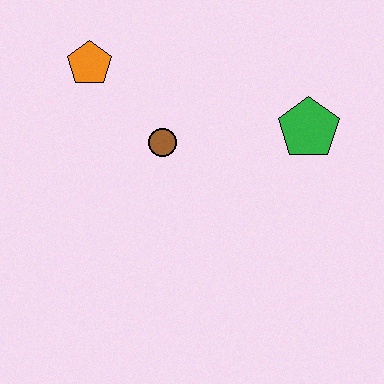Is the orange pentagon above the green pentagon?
Yes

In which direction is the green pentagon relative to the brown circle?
The green pentagon is to the right of the brown circle.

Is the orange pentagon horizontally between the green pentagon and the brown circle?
No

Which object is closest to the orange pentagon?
The brown circle is closest to the orange pentagon.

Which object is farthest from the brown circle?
The green pentagon is farthest from the brown circle.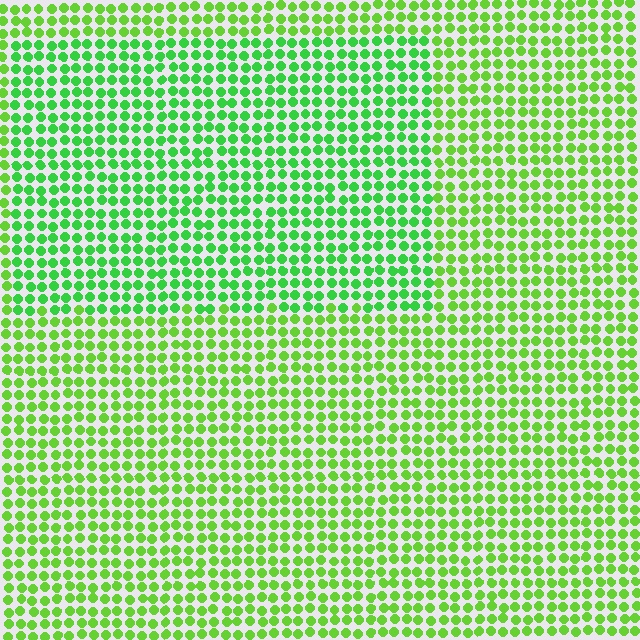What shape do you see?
I see a rectangle.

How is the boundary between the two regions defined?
The boundary is defined purely by a slight shift in hue (about 24 degrees). Spacing, size, and orientation are identical on both sides.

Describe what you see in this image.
The image is filled with small lime elements in a uniform arrangement. A rectangle-shaped region is visible where the elements are tinted to a slightly different hue, forming a subtle color boundary.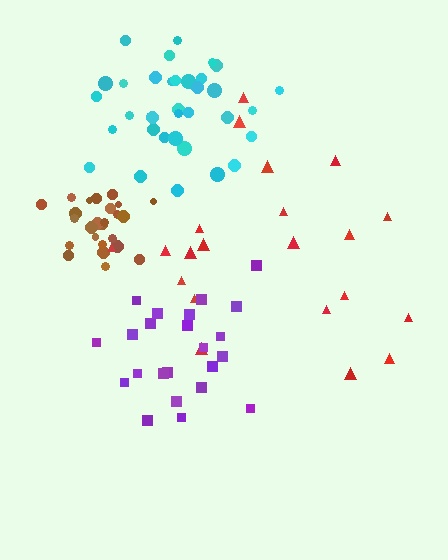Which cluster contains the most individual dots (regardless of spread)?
Cyan (35).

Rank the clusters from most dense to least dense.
brown, cyan, purple, red.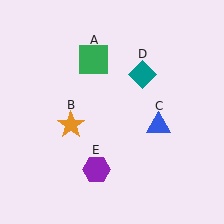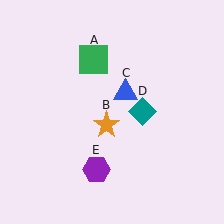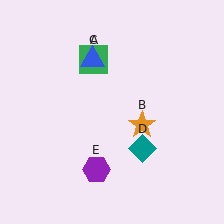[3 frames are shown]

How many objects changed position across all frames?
3 objects changed position: orange star (object B), blue triangle (object C), teal diamond (object D).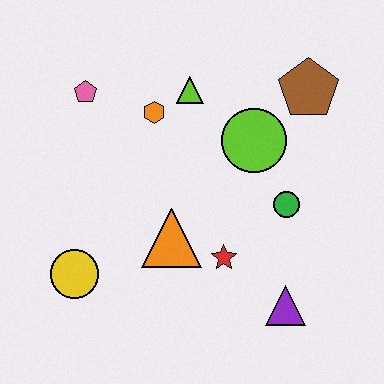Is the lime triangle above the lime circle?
Yes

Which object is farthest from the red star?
The pink pentagon is farthest from the red star.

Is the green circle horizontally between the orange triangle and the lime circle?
No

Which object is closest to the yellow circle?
The orange triangle is closest to the yellow circle.